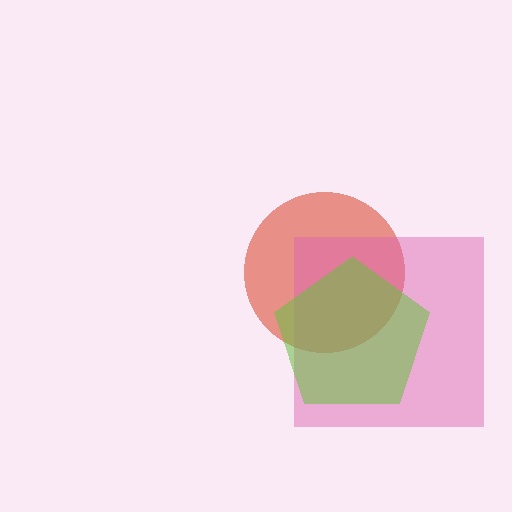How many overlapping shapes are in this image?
There are 3 overlapping shapes in the image.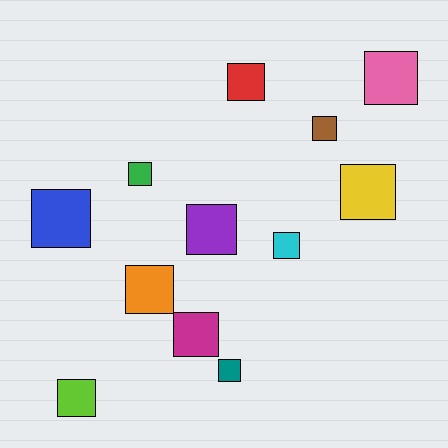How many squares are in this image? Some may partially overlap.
There are 12 squares.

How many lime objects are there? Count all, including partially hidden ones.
There is 1 lime object.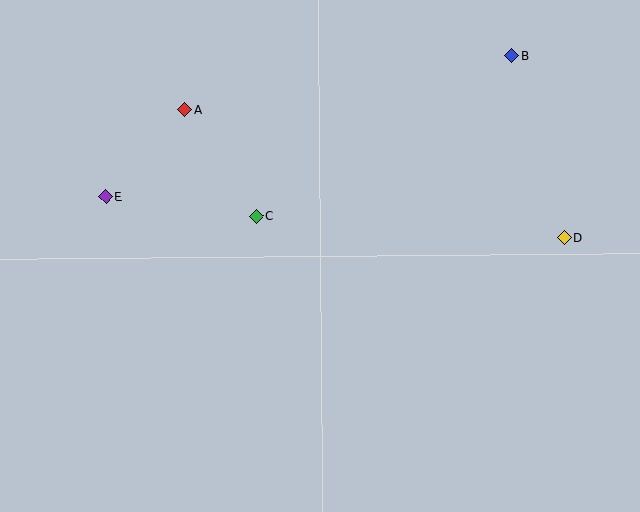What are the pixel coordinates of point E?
Point E is at (106, 197).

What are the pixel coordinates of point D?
Point D is at (564, 238).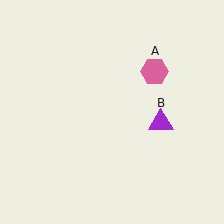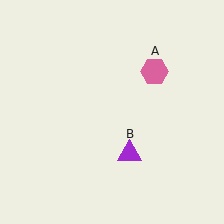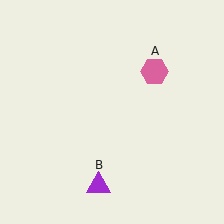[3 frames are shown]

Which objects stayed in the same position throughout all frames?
Pink hexagon (object A) remained stationary.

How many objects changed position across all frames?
1 object changed position: purple triangle (object B).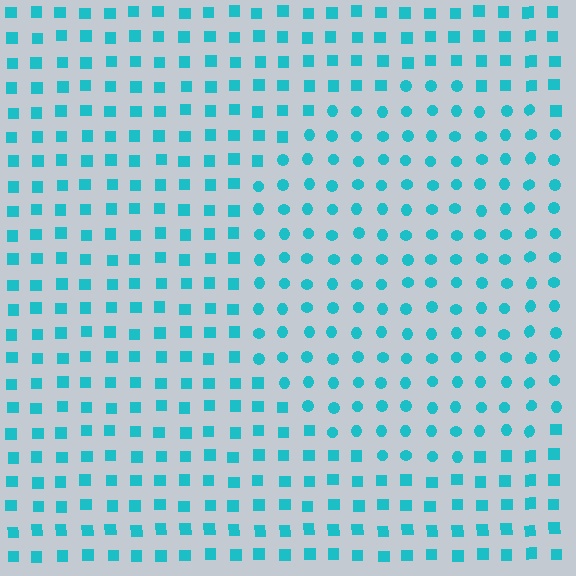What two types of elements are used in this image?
The image uses circles inside the circle region and squares outside it.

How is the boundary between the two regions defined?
The boundary is defined by a change in element shape: circles inside vs. squares outside. All elements share the same color and spacing.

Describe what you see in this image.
The image is filled with small cyan elements arranged in a uniform grid. A circle-shaped region contains circles, while the surrounding area contains squares. The boundary is defined purely by the change in element shape.